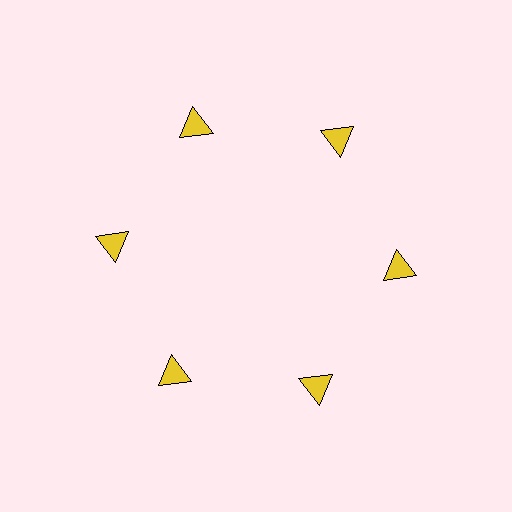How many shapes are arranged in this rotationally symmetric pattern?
There are 6 shapes, arranged in 6 groups of 1.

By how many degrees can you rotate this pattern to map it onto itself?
The pattern maps onto itself every 60 degrees of rotation.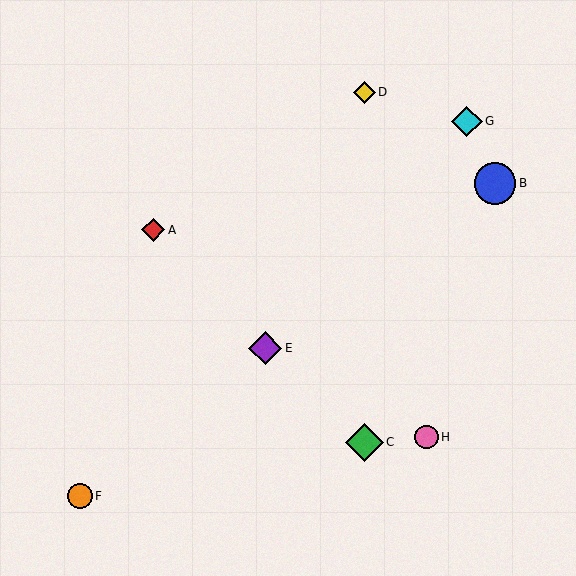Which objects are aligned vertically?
Objects C, D are aligned vertically.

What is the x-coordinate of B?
Object B is at x≈495.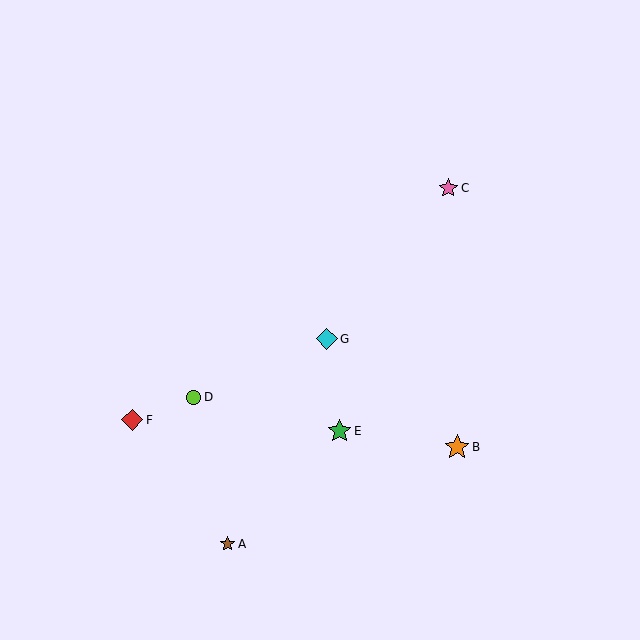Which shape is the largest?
The orange star (labeled B) is the largest.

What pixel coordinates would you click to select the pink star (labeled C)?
Click at (448, 188) to select the pink star C.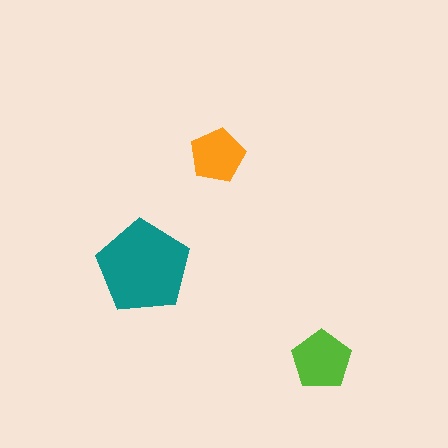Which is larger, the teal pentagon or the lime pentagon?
The teal one.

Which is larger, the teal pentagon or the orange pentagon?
The teal one.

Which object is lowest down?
The lime pentagon is bottommost.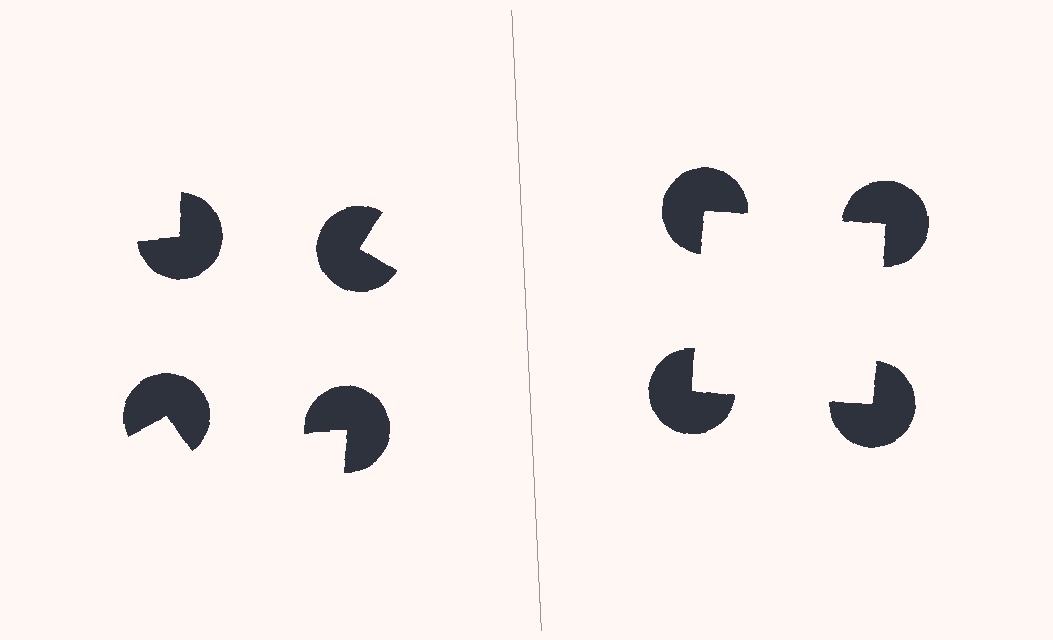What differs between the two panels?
The pac-man discs are positioned identically on both sides; only the wedge orientations differ. On the right they align to a square; on the left they are misaligned.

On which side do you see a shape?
An illusory square appears on the right side. On the left side the wedge cuts are rotated, so no coherent shape forms.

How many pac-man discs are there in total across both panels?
8 — 4 on each side.